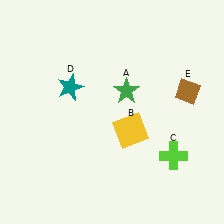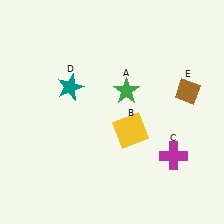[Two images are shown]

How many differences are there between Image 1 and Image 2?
There is 1 difference between the two images.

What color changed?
The cross (C) changed from lime in Image 1 to magenta in Image 2.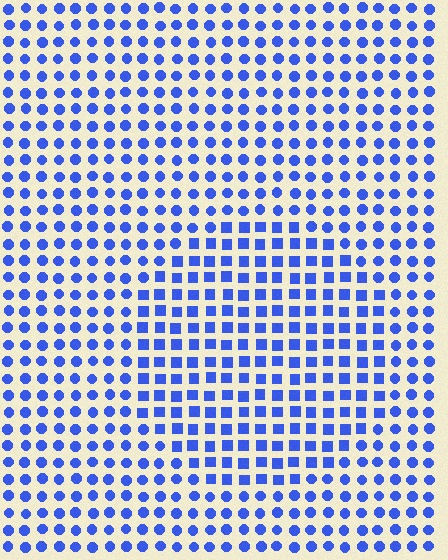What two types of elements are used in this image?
The image uses squares inside the circle region and circles outside it.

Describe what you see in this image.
The image is filled with small blue elements arranged in a uniform grid. A circle-shaped region contains squares, while the surrounding area contains circles. The boundary is defined purely by the change in element shape.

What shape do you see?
I see a circle.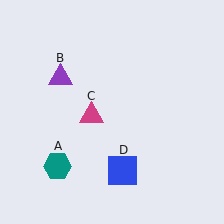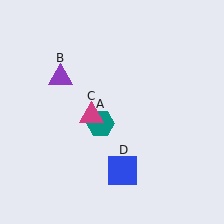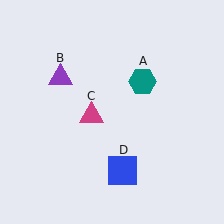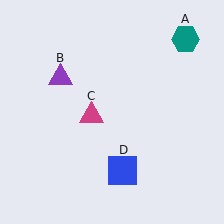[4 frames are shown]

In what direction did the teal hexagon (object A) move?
The teal hexagon (object A) moved up and to the right.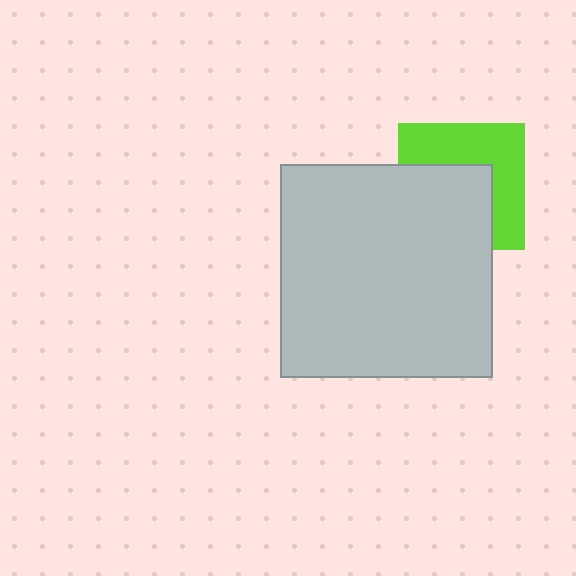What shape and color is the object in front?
The object in front is a light gray square.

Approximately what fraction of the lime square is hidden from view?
Roughly 51% of the lime square is hidden behind the light gray square.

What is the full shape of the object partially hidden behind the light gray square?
The partially hidden object is a lime square.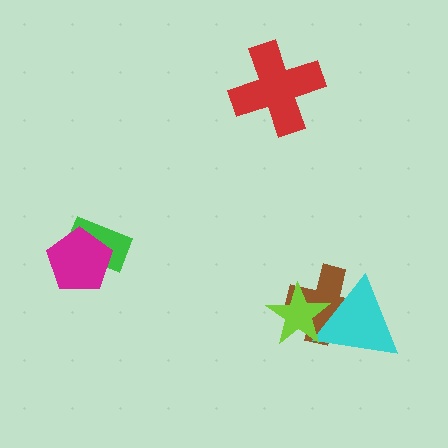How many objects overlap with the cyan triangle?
2 objects overlap with the cyan triangle.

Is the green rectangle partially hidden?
Yes, it is partially covered by another shape.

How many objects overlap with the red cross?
0 objects overlap with the red cross.